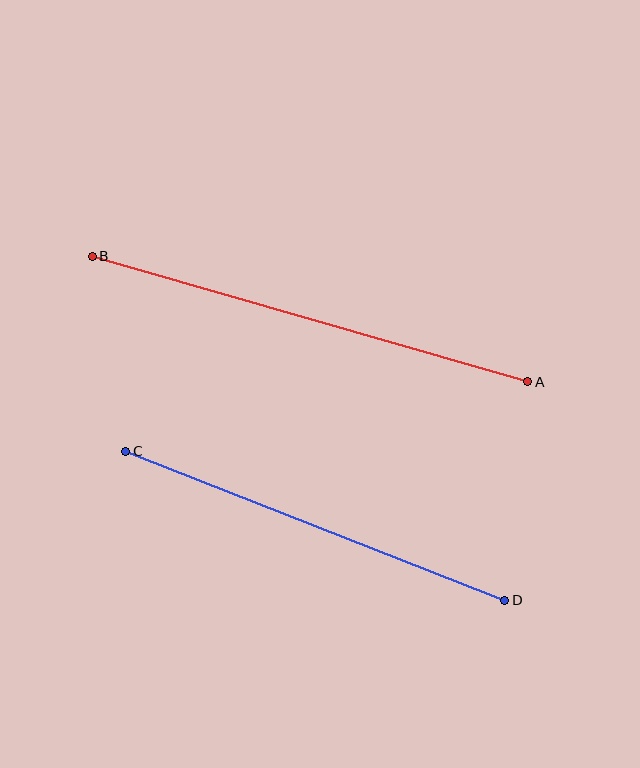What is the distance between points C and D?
The distance is approximately 408 pixels.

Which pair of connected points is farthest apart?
Points A and B are farthest apart.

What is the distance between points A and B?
The distance is approximately 453 pixels.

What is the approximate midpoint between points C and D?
The midpoint is at approximately (315, 526) pixels.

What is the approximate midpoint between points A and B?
The midpoint is at approximately (310, 319) pixels.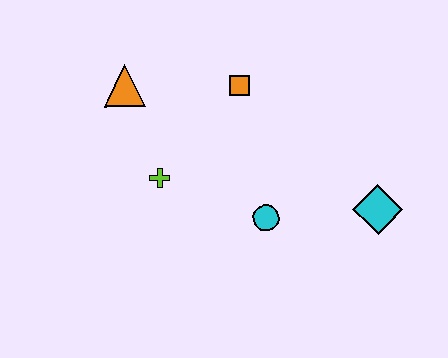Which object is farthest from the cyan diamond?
The orange triangle is farthest from the cyan diamond.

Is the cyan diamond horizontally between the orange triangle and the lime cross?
No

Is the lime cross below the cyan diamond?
No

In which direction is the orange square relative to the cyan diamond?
The orange square is to the left of the cyan diamond.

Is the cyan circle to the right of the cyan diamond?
No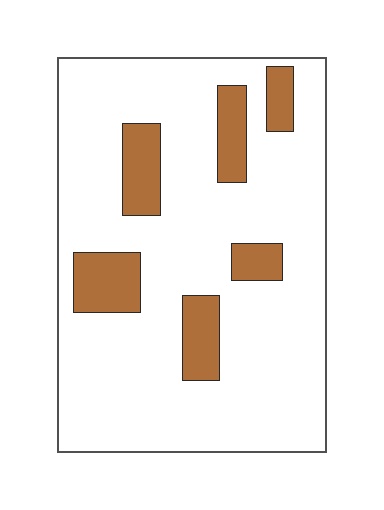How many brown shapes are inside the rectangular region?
6.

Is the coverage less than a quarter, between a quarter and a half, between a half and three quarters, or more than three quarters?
Less than a quarter.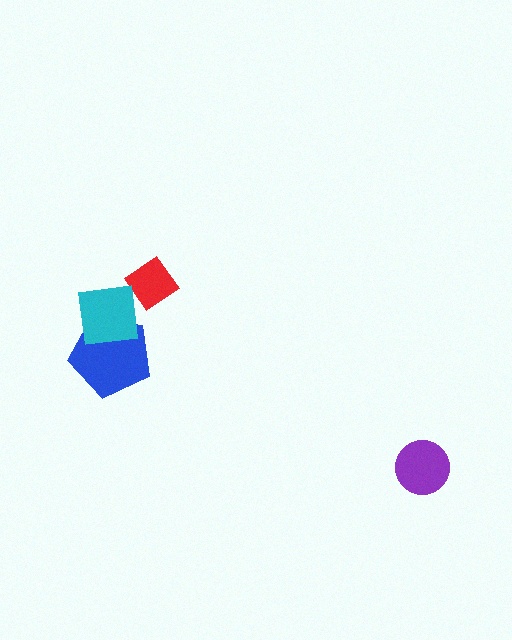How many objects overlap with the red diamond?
1 object overlaps with the red diamond.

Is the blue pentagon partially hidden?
Yes, it is partially covered by another shape.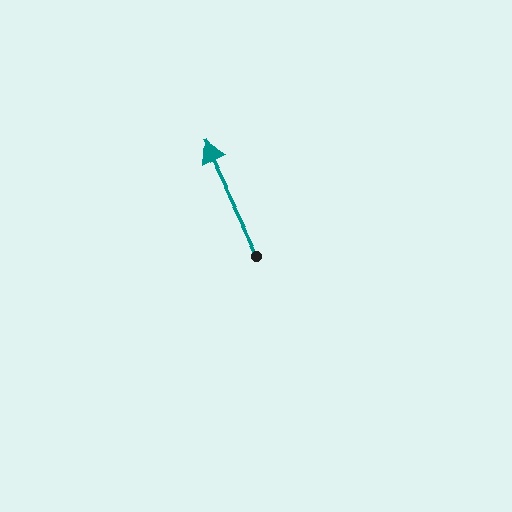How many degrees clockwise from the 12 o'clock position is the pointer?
Approximately 333 degrees.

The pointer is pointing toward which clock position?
Roughly 11 o'clock.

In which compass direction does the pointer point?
Northwest.